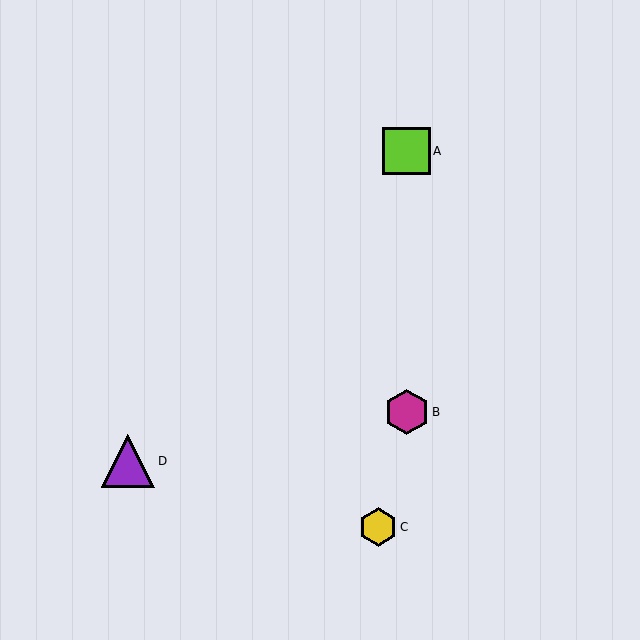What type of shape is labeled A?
Shape A is a lime square.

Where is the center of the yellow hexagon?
The center of the yellow hexagon is at (378, 527).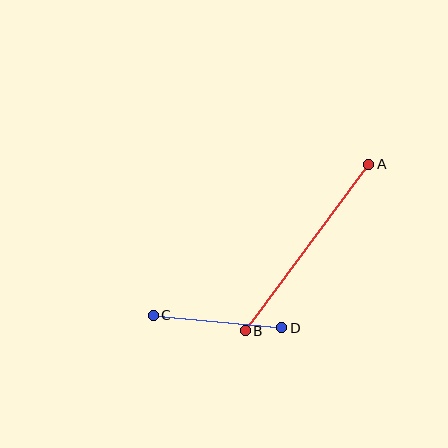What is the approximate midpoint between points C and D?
The midpoint is at approximately (218, 322) pixels.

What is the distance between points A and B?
The distance is approximately 207 pixels.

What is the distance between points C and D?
The distance is approximately 129 pixels.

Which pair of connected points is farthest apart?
Points A and B are farthest apart.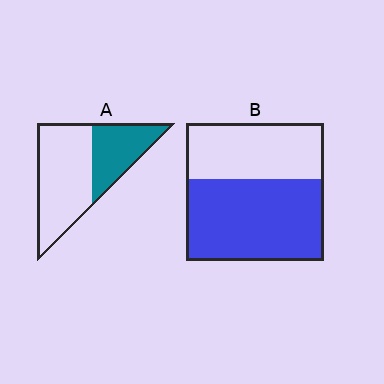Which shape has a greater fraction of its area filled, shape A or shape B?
Shape B.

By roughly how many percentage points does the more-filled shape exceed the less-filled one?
By roughly 25 percentage points (B over A).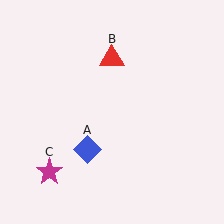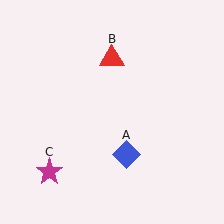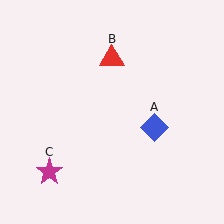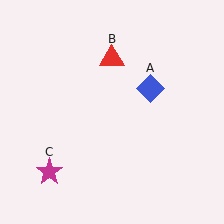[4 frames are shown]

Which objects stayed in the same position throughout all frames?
Red triangle (object B) and magenta star (object C) remained stationary.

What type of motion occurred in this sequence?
The blue diamond (object A) rotated counterclockwise around the center of the scene.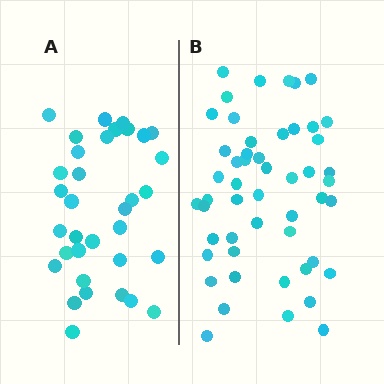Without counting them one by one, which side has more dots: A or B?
Region B (the right region) has more dots.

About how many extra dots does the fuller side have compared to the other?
Region B has approximately 15 more dots than region A.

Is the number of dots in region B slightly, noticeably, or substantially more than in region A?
Region B has substantially more. The ratio is roughly 1.5 to 1.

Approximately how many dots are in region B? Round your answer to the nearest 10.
About 50 dots. (The exact count is 51, which rounds to 50.)